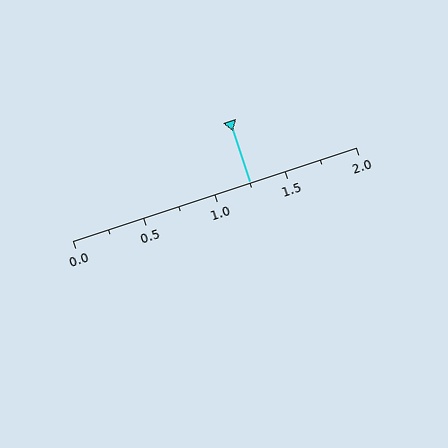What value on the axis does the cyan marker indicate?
The marker indicates approximately 1.25.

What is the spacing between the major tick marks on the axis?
The major ticks are spaced 0.5 apart.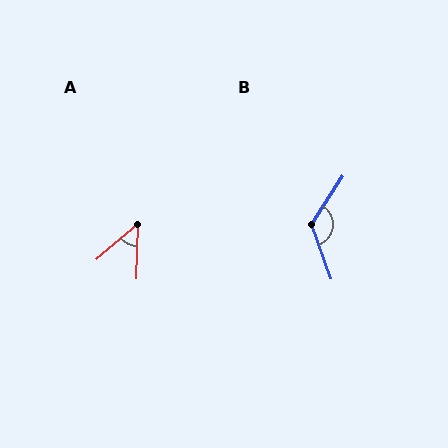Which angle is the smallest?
A, at approximately 48 degrees.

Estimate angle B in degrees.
Approximately 127 degrees.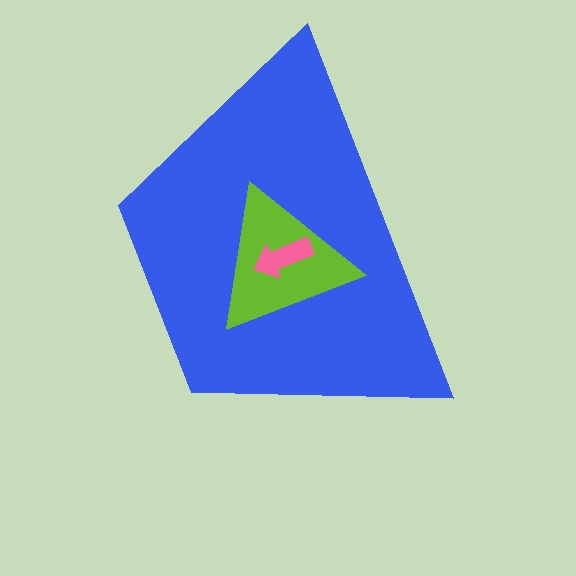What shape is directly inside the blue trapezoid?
The lime triangle.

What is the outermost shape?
The blue trapezoid.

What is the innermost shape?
The pink arrow.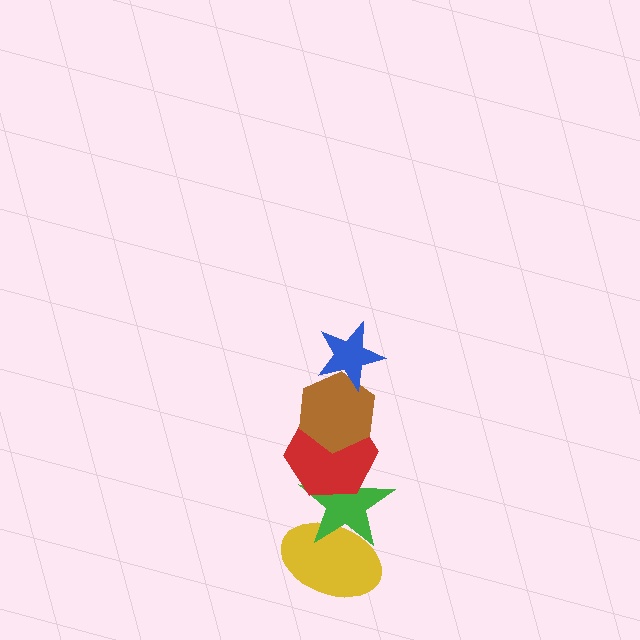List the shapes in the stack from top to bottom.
From top to bottom: the blue star, the brown hexagon, the red hexagon, the green star, the yellow ellipse.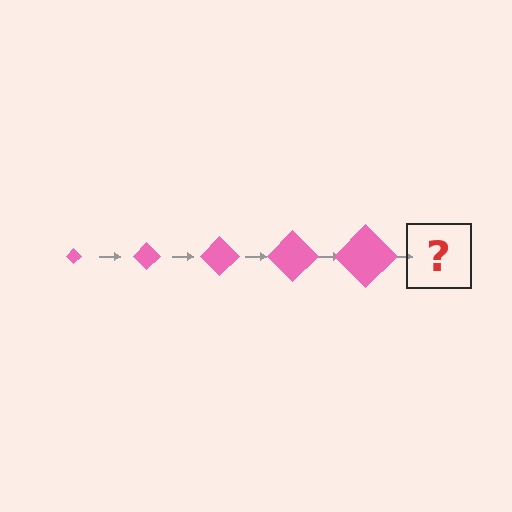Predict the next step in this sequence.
The next step is a pink diamond, larger than the previous one.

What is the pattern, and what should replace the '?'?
The pattern is that the diamond gets progressively larger each step. The '?' should be a pink diamond, larger than the previous one.